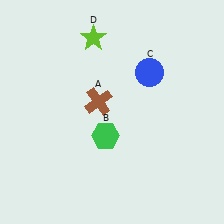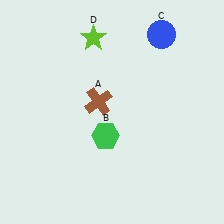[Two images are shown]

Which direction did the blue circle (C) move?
The blue circle (C) moved up.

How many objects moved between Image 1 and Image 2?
1 object moved between the two images.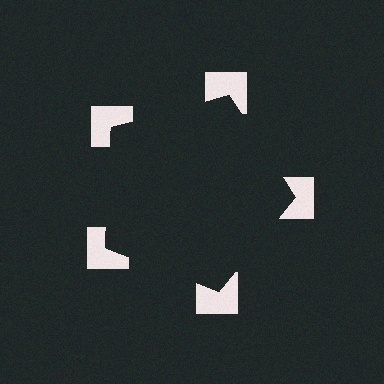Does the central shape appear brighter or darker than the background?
It typically appears slightly darker than the background, even though no actual brightness change is drawn.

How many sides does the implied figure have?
5 sides.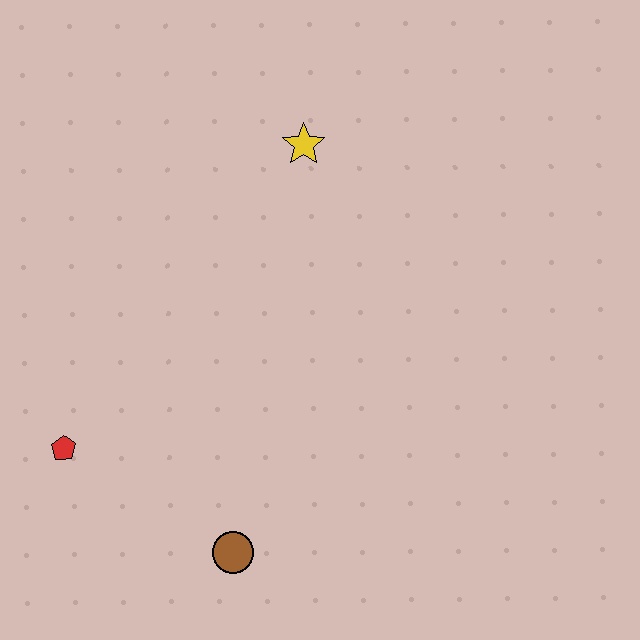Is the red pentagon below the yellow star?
Yes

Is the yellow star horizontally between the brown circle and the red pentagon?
No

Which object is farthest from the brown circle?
The yellow star is farthest from the brown circle.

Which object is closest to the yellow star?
The red pentagon is closest to the yellow star.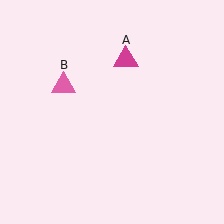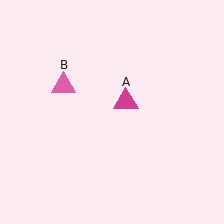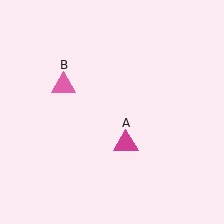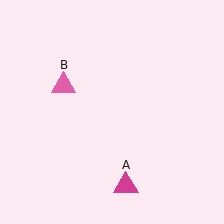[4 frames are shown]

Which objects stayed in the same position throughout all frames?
Pink triangle (object B) remained stationary.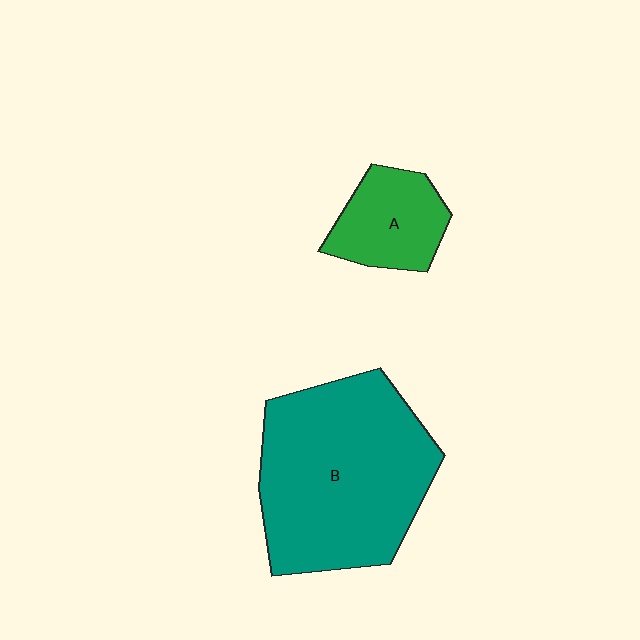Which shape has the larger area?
Shape B (teal).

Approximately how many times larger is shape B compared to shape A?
Approximately 3.0 times.